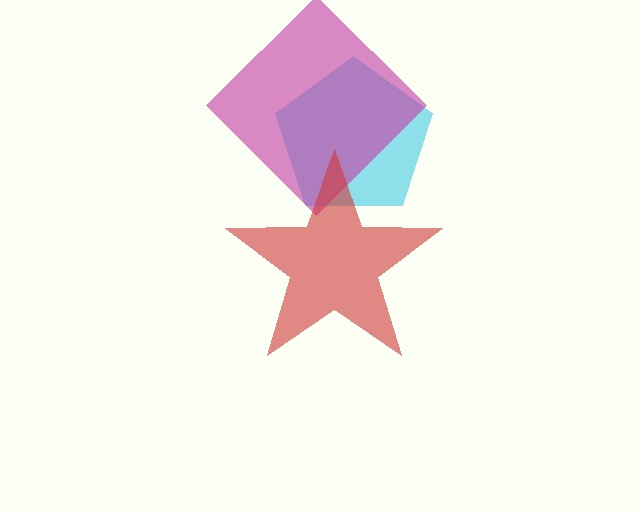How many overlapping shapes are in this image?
There are 3 overlapping shapes in the image.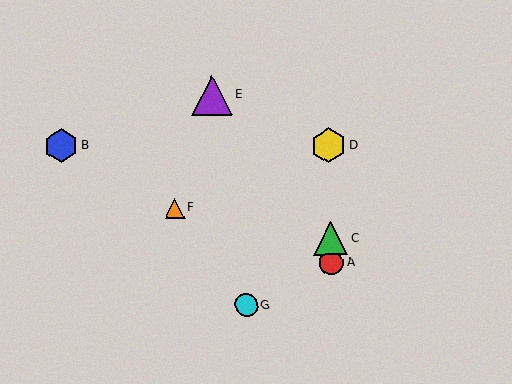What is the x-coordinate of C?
Object C is at x≈331.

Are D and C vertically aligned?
Yes, both are at x≈329.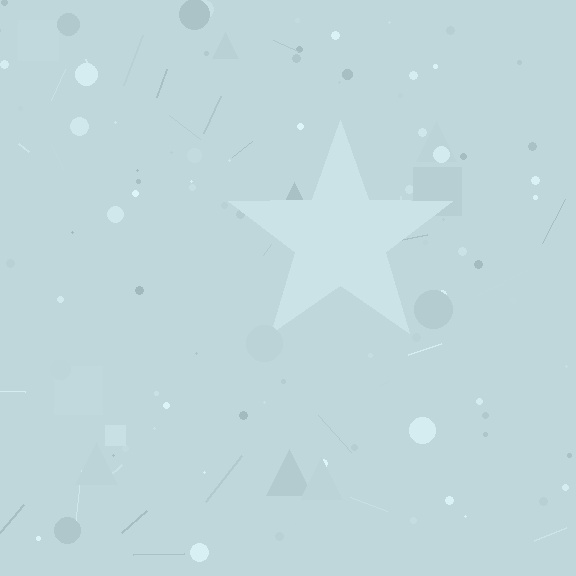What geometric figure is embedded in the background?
A star is embedded in the background.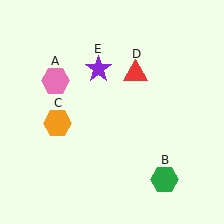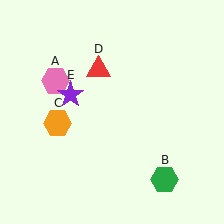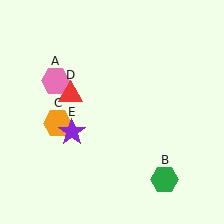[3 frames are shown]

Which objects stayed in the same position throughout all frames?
Pink hexagon (object A) and green hexagon (object B) and orange hexagon (object C) remained stationary.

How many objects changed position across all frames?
2 objects changed position: red triangle (object D), purple star (object E).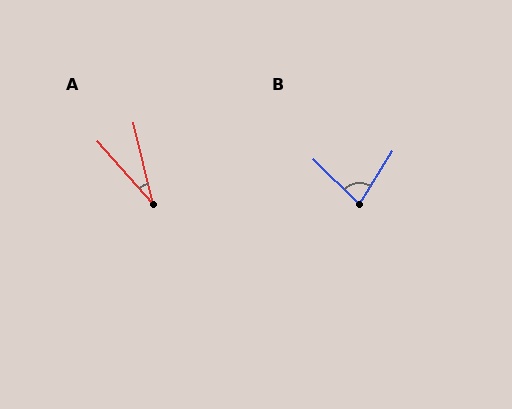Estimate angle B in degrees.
Approximately 78 degrees.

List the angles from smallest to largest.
A (28°), B (78°).